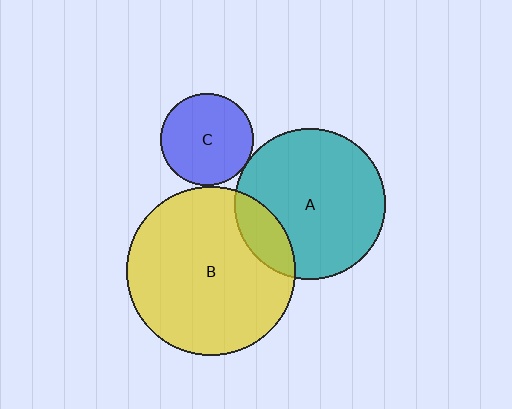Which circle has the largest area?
Circle B (yellow).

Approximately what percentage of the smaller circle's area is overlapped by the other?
Approximately 15%.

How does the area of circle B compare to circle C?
Approximately 3.4 times.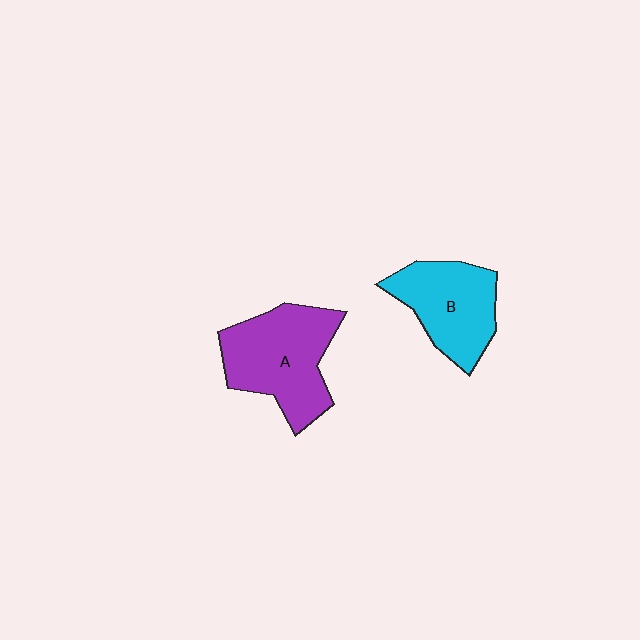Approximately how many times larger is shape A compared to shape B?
Approximately 1.2 times.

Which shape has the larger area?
Shape A (purple).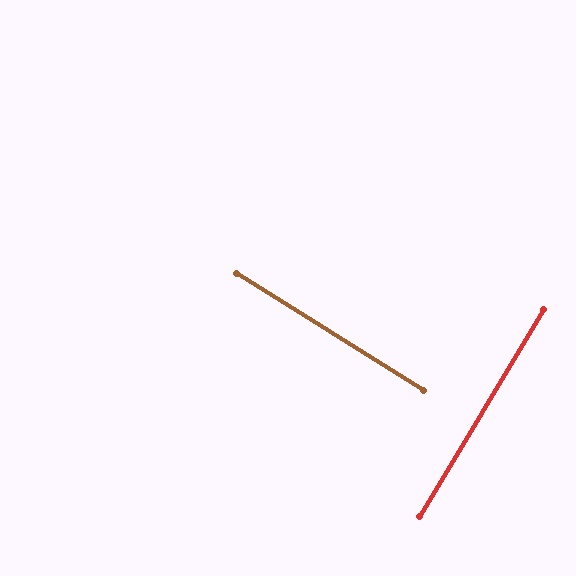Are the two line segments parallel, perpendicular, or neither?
Perpendicular — they meet at approximately 89°.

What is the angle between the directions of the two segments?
Approximately 89 degrees.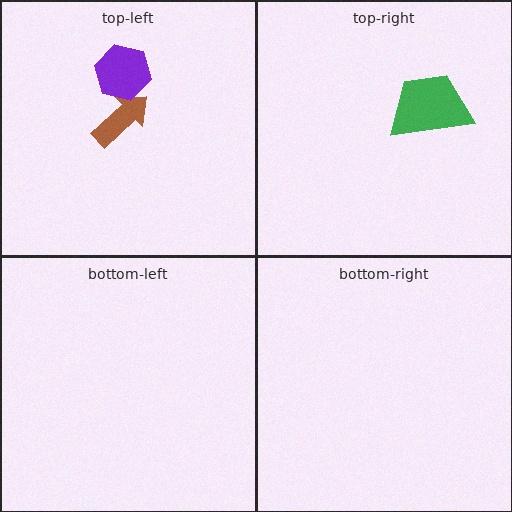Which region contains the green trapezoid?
The top-right region.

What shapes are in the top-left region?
The brown arrow, the purple hexagon.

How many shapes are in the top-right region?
1.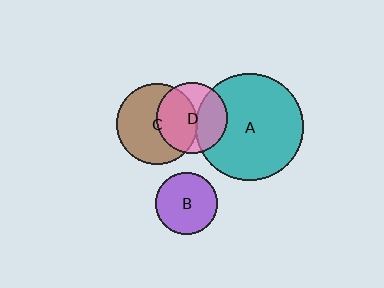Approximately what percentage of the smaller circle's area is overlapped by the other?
Approximately 50%.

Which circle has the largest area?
Circle A (teal).